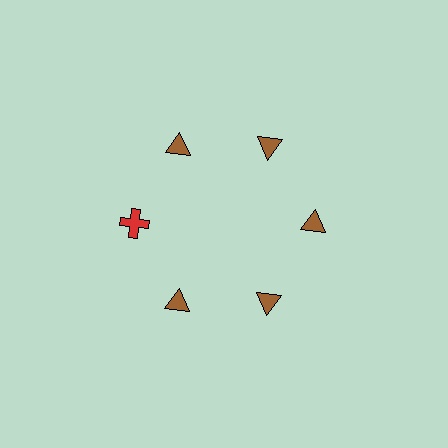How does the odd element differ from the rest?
It differs in both color (red instead of brown) and shape (cross instead of triangle).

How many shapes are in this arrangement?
There are 6 shapes arranged in a ring pattern.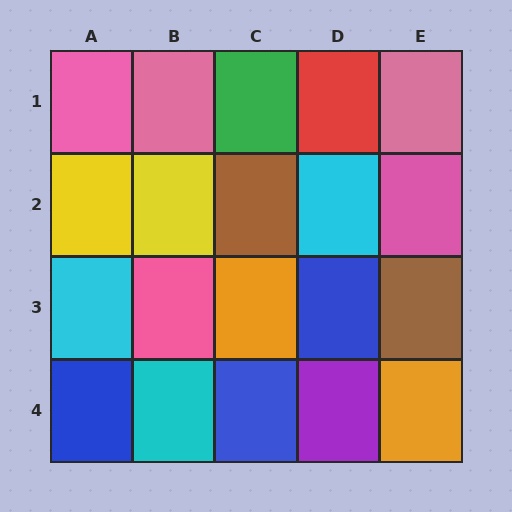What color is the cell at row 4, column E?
Orange.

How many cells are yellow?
2 cells are yellow.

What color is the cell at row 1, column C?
Green.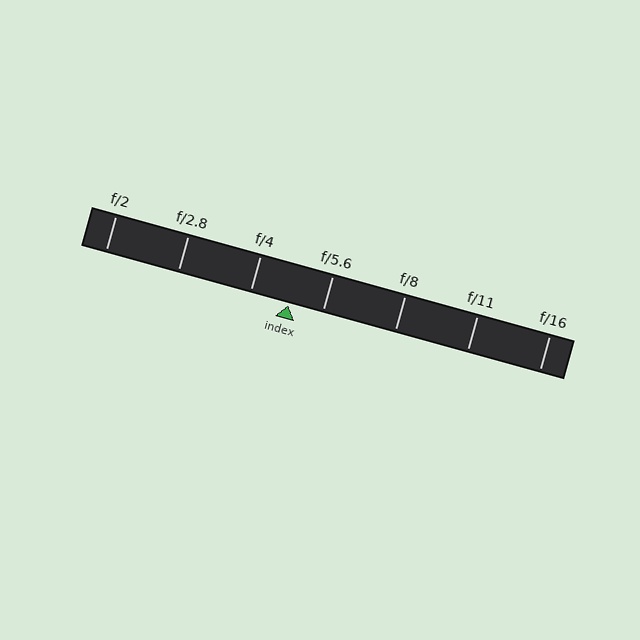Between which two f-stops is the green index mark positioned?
The index mark is between f/4 and f/5.6.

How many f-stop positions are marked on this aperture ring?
There are 7 f-stop positions marked.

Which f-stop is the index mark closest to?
The index mark is closest to f/5.6.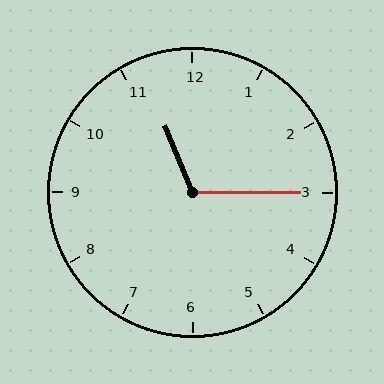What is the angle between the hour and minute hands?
Approximately 112 degrees.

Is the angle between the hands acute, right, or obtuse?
It is obtuse.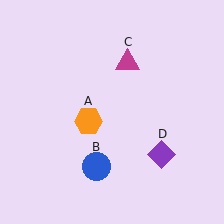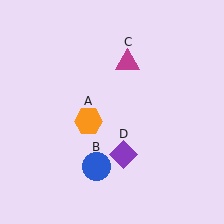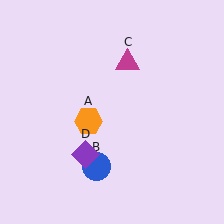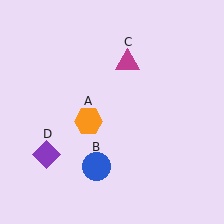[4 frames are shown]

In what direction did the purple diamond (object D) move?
The purple diamond (object D) moved left.